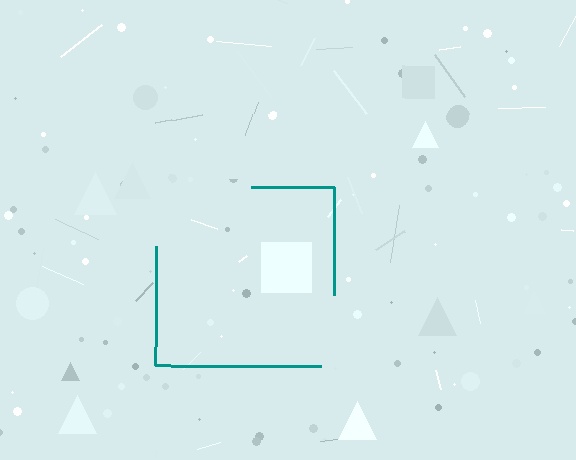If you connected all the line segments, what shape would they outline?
They would outline a square.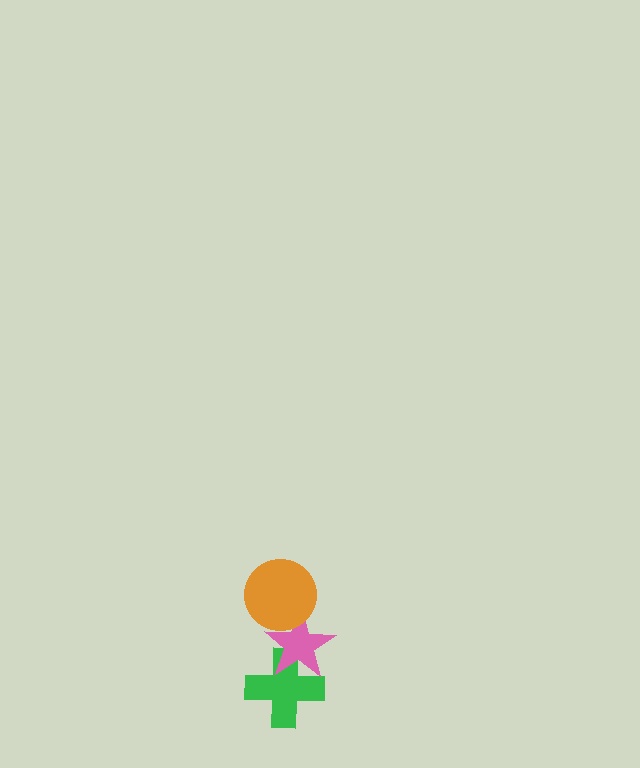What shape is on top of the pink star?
The orange circle is on top of the pink star.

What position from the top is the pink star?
The pink star is 2nd from the top.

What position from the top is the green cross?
The green cross is 3rd from the top.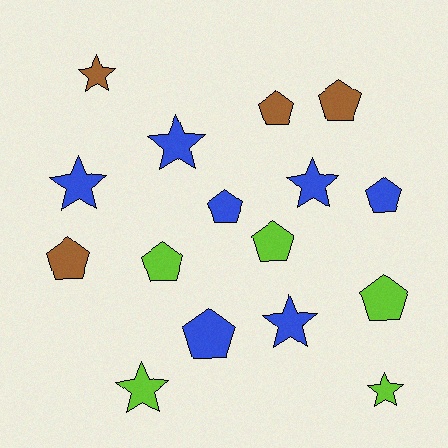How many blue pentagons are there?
There are 3 blue pentagons.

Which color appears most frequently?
Blue, with 7 objects.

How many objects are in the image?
There are 16 objects.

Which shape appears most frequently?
Pentagon, with 9 objects.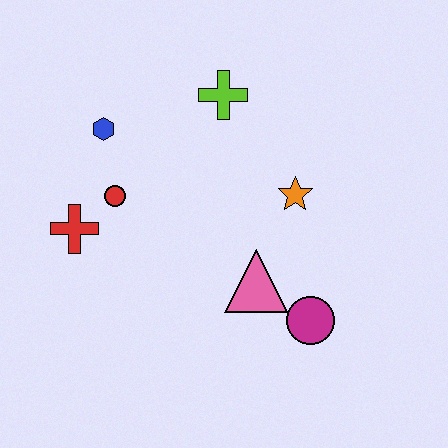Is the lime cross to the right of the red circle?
Yes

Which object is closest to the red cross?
The red circle is closest to the red cross.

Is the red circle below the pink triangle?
No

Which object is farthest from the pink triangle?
The blue hexagon is farthest from the pink triangle.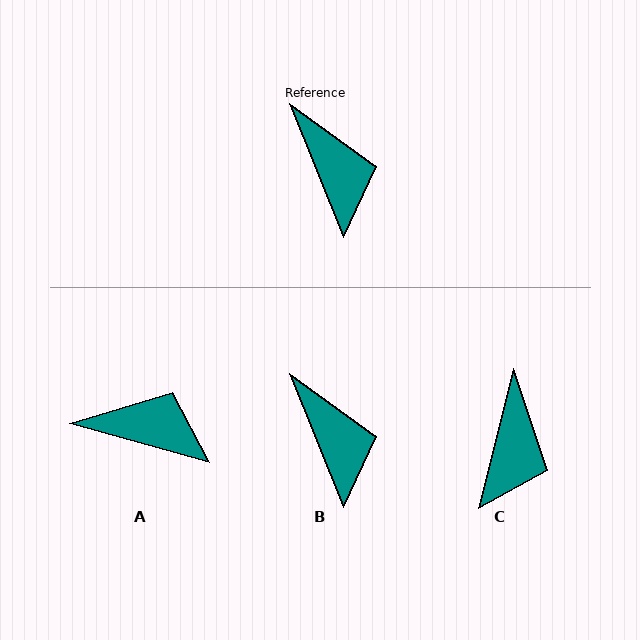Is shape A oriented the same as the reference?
No, it is off by about 53 degrees.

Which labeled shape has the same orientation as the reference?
B.